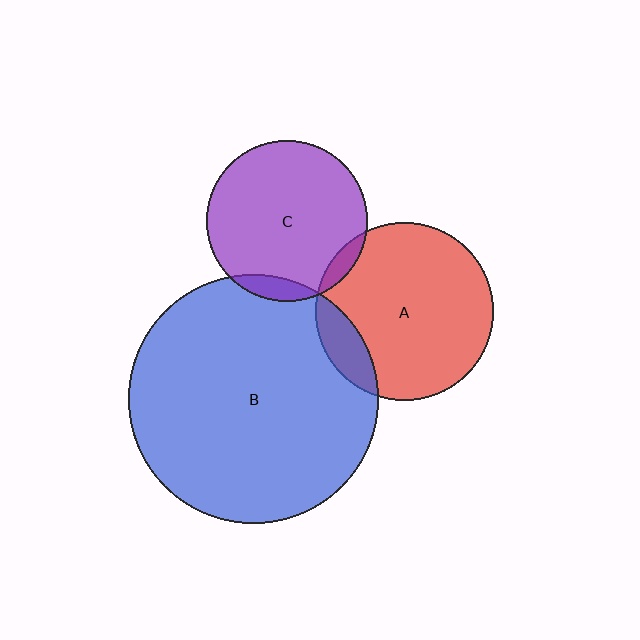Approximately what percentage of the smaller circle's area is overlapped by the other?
Approximately 15%.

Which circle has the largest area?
Circle B (blue).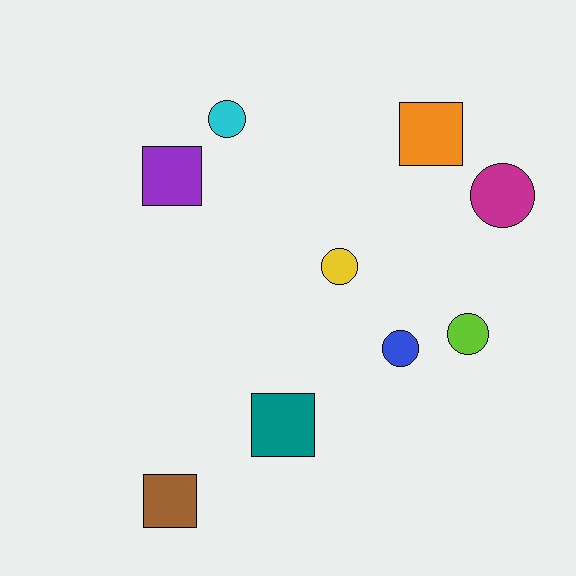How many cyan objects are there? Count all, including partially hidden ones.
There is 1 cyan object.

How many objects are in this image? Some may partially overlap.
There are 9 objects.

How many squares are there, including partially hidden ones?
There are 4 squares.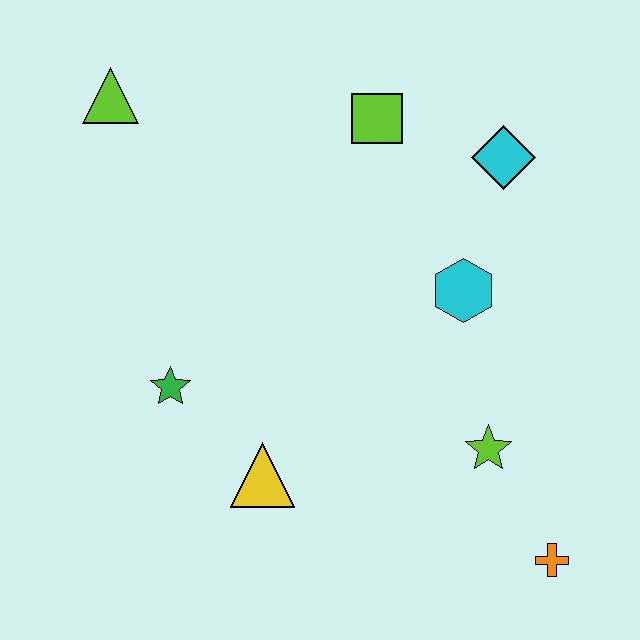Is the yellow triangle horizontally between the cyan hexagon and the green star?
Yes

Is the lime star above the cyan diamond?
No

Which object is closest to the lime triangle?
The lime square is closest to the lime triangle.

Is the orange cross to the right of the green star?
Yes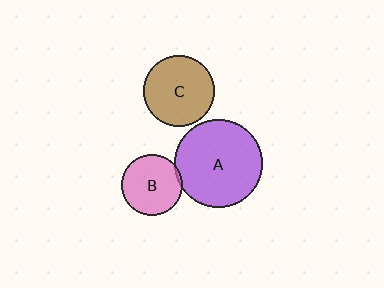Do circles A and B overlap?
Yes.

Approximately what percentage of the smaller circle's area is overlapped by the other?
Approximately 5%.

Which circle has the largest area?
Circle A (purple).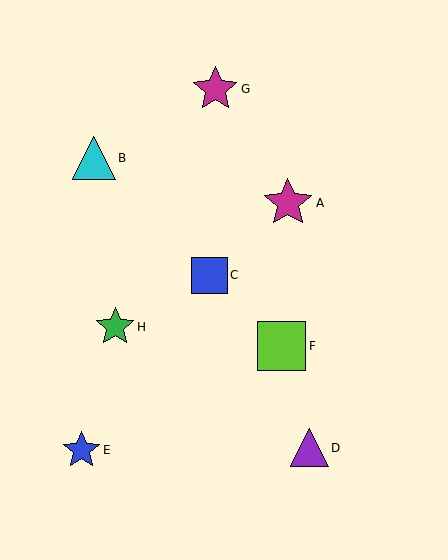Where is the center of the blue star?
The center of the blue star is at (81, 450).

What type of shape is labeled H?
Shape H is a green star.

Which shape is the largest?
The magenta star (labeled A) is the largest.